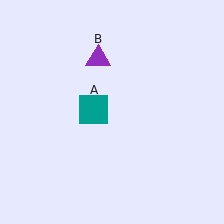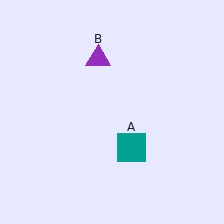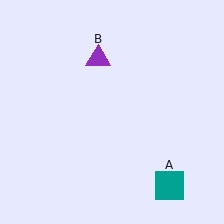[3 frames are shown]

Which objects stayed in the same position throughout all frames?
Purple triangle (object B) remained stationary.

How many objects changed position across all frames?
1 object changed position: teal square (object A).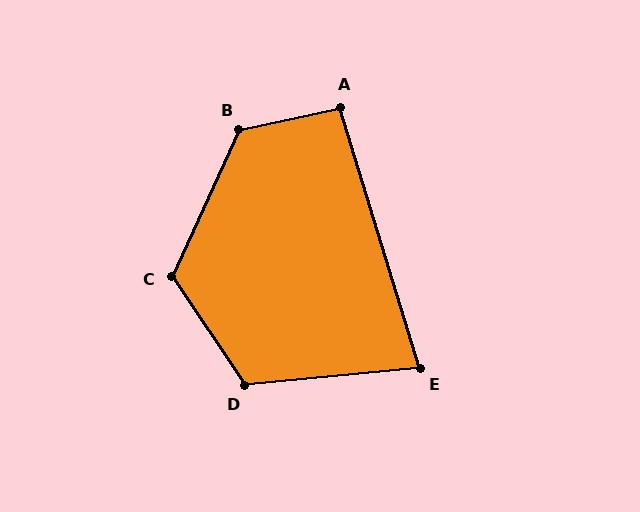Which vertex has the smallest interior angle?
E, at approximately 79 degrees.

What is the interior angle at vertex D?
Approximately 118 degrees (obtuse).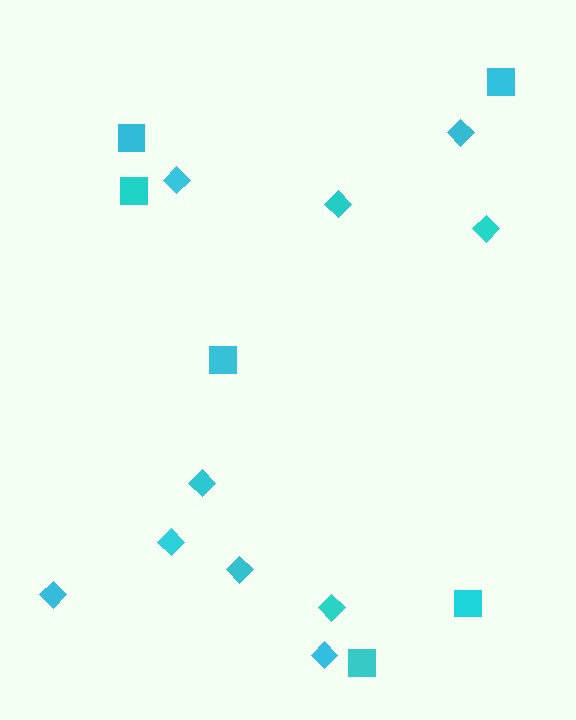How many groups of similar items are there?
There are 2 groups: one group of squares (6) and one group of diamonds (10).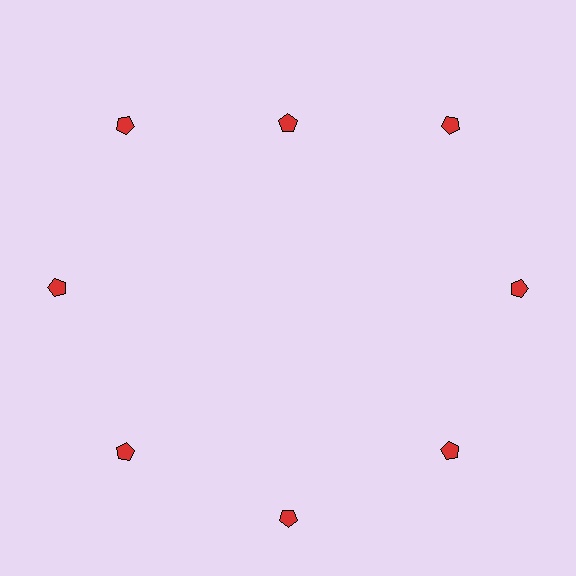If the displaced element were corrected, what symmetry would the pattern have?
It would have 8-fold rotational symmetry — the pattern would map onto itself every 45 degrees.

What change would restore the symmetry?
The symmetry would be restored by moving it outward, back onto the ring so that all 8 pentagons sit at equal angles and equal distance from the center.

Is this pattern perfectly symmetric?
No. The 8 red pentagons are arranged in a ring, but one element near the 12 o'clock position is pulled inward toward the center, breaking the 8-fold rotational symmetry.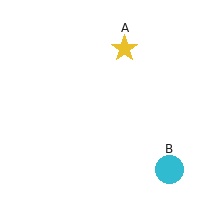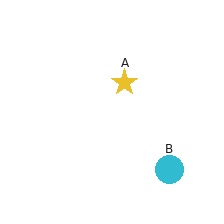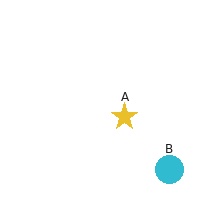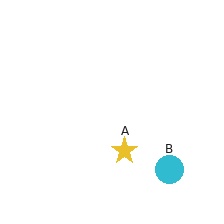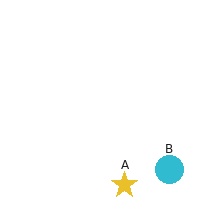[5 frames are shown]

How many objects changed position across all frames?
1 object changed position: yellow star (object A).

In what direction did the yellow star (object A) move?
The yellow star (object A) moved down.